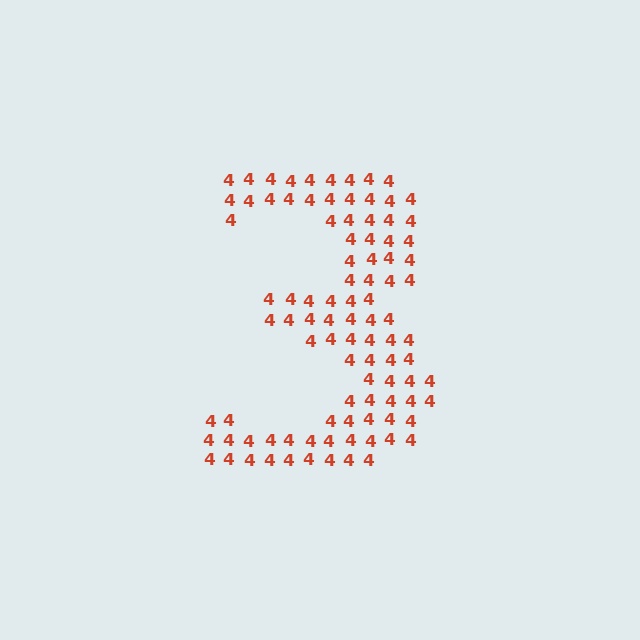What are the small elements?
The small elements are digit 4's.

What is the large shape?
The large shape is the digit 3.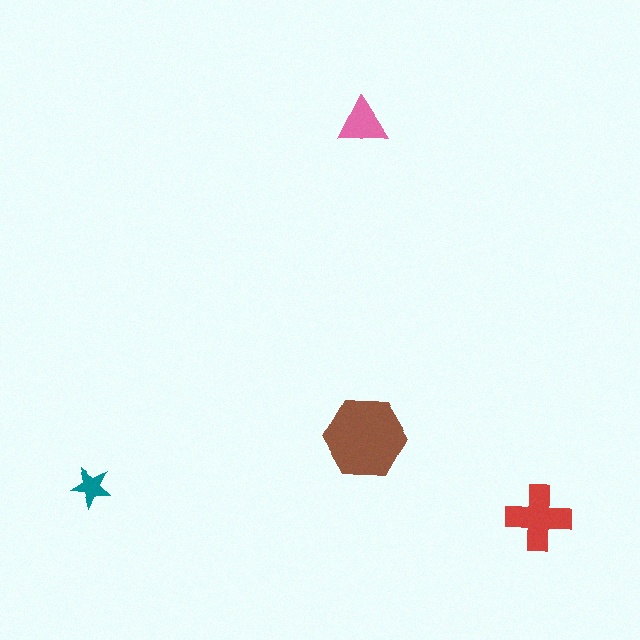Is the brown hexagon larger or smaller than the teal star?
Larger.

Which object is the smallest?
The teal star.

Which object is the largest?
The brown hexagon.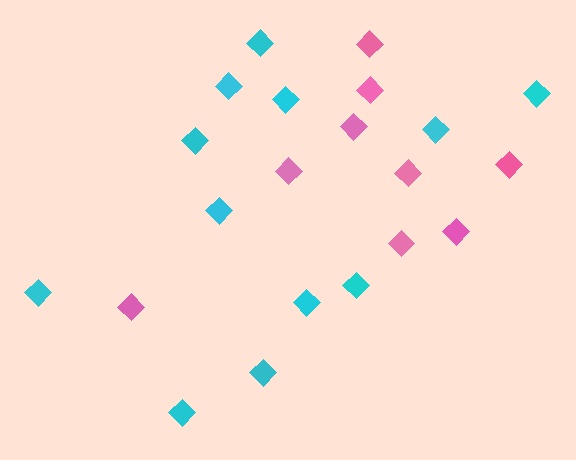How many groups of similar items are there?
There are 2 groups: one group of pink diamonds (9) and one group of cyan diamonds (12).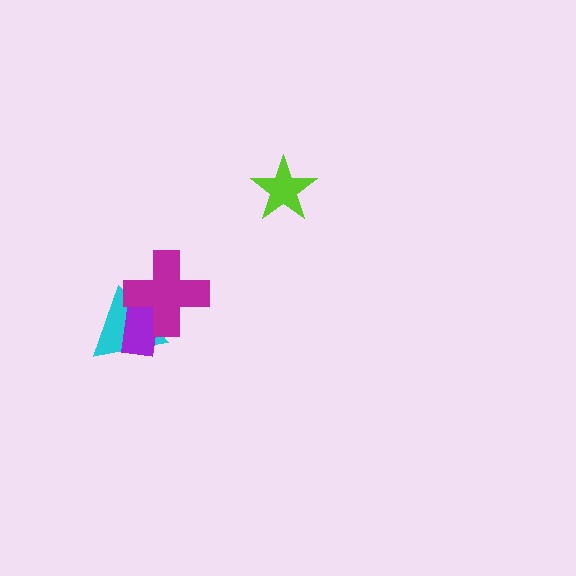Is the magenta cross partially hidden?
No, no other shape covers it.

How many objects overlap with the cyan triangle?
2 objects overlap with the cyan triangle.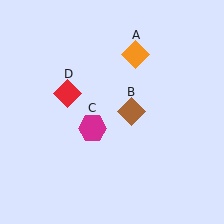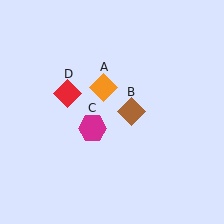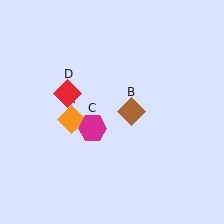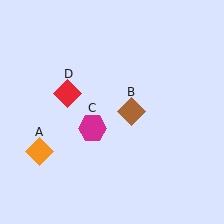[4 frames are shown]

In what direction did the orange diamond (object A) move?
The orange diamond (object A) moved down and to the left.